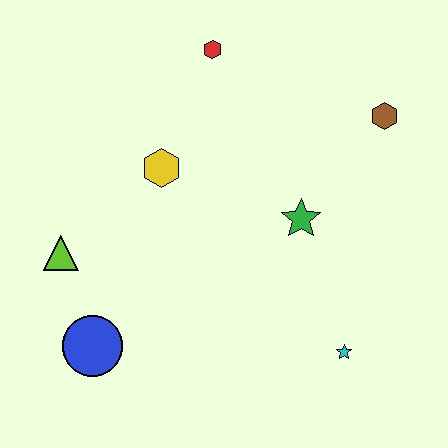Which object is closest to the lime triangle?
The blue circle is closest to the lime triangle.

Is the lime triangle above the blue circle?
Yes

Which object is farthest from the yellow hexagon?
The cyan star is farthest from the yellow hexagon.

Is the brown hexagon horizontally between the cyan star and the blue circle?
No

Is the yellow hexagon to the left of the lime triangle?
No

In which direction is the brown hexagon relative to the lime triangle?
The brown hexagon is to the right of the lime triangle.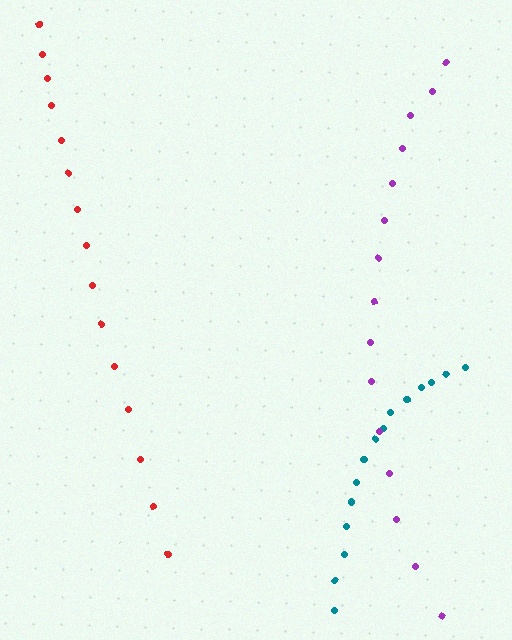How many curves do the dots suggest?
There are 3 distinct paths.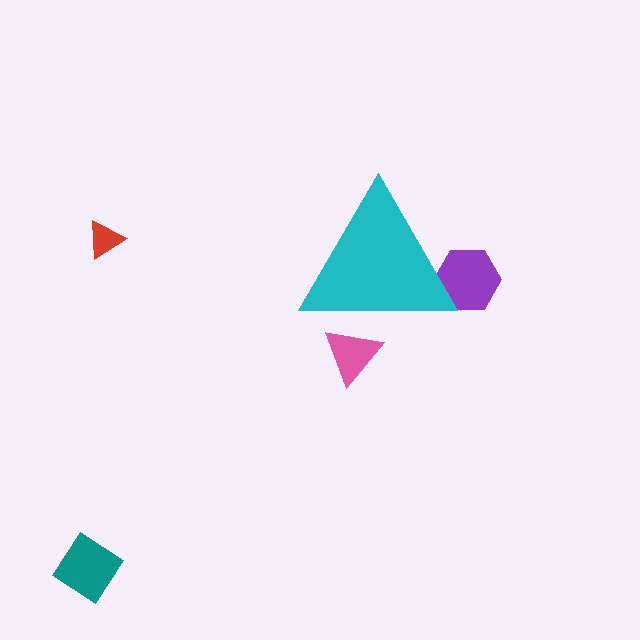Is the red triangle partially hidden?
No, the red triangle is fully visible.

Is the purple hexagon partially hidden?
Yes, the purple hexagon is partially hidden behind the cyan triangle.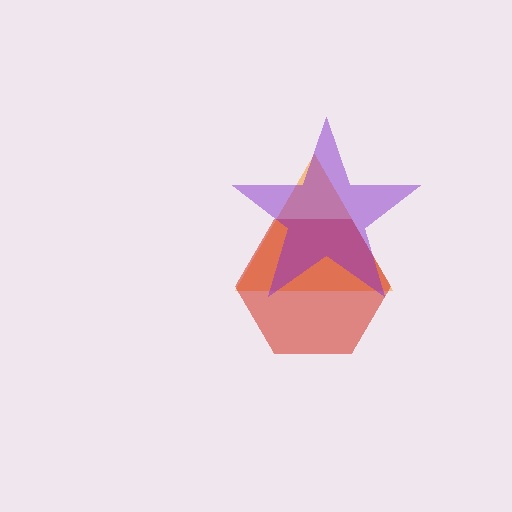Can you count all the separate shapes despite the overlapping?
Yes, there are 3 separate shapes.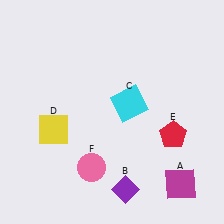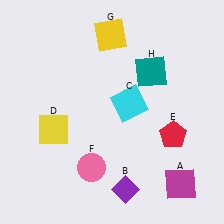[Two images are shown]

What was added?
A yellow square (G), a teal square (H) were added in Image 2.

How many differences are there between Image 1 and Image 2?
There are 2 differences between the two images.